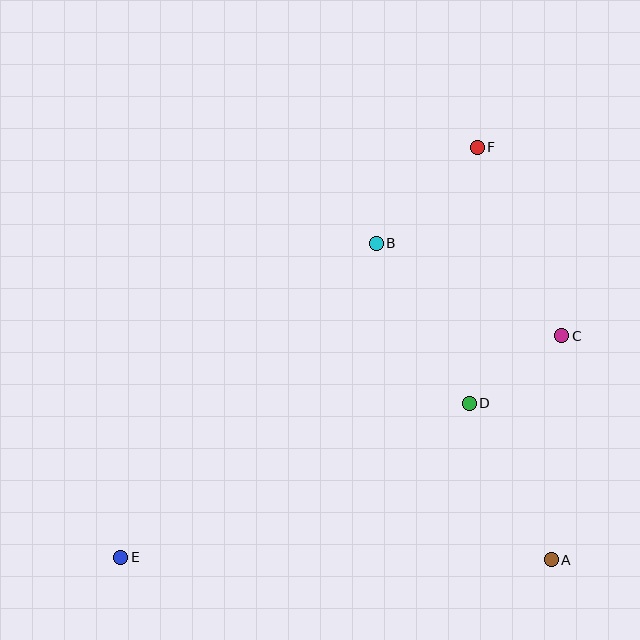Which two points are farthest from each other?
Points E and F are farthest from each other.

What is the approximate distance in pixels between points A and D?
The distance between A and D is approximately 177 pixels.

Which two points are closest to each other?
Points C and D are closest to each other.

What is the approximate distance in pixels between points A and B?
The distance between A and B is approximately 362 pixels.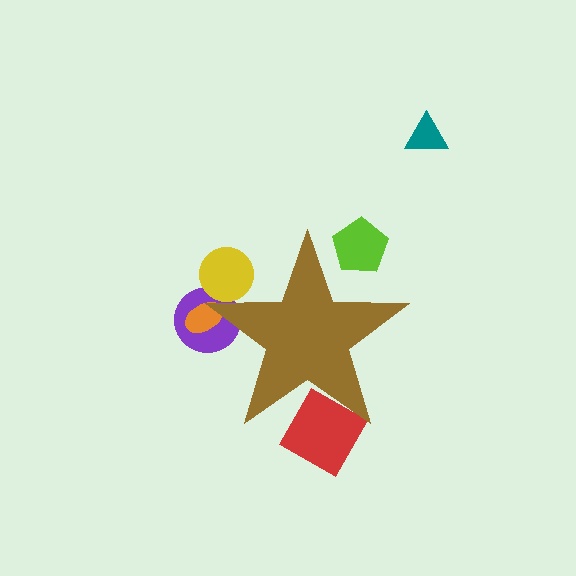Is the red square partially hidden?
Yes, the red square is partially hidden behind the brown star.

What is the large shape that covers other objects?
A brown star.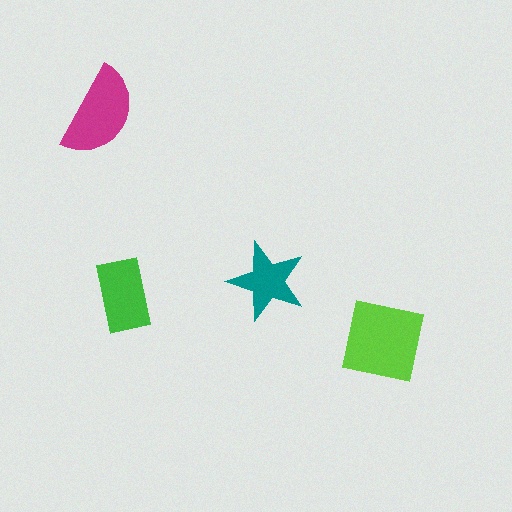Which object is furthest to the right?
The lime square is rightmost.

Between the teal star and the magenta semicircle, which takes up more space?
The magenta semicircle.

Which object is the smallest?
The teal star.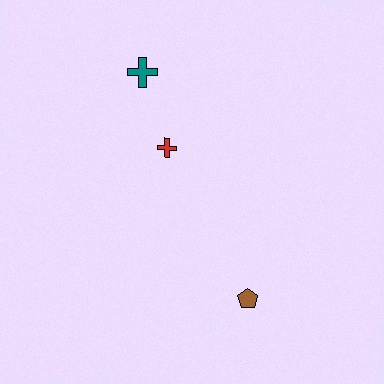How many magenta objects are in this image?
There are no magenta objects.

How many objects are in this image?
There are 3 objects.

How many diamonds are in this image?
There are no diamonds.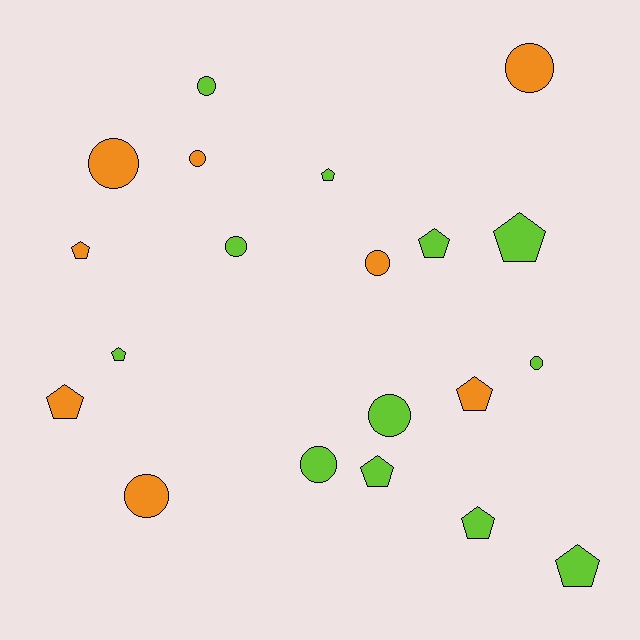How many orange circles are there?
There are 5 orange circles.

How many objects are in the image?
There are 20 objects.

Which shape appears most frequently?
Circle, with 10 objects.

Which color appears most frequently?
Lime, with 12 objects.